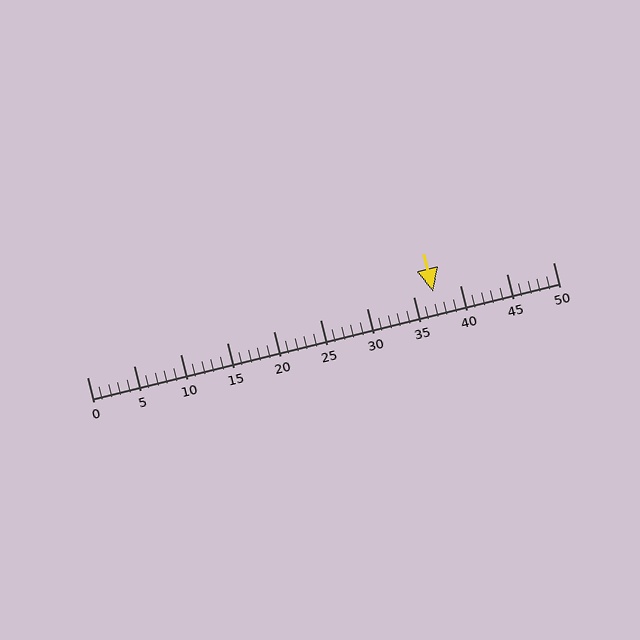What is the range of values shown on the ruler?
The ruler shows values from 0 to 50.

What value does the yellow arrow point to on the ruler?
The yellow arrow points to approximately 37.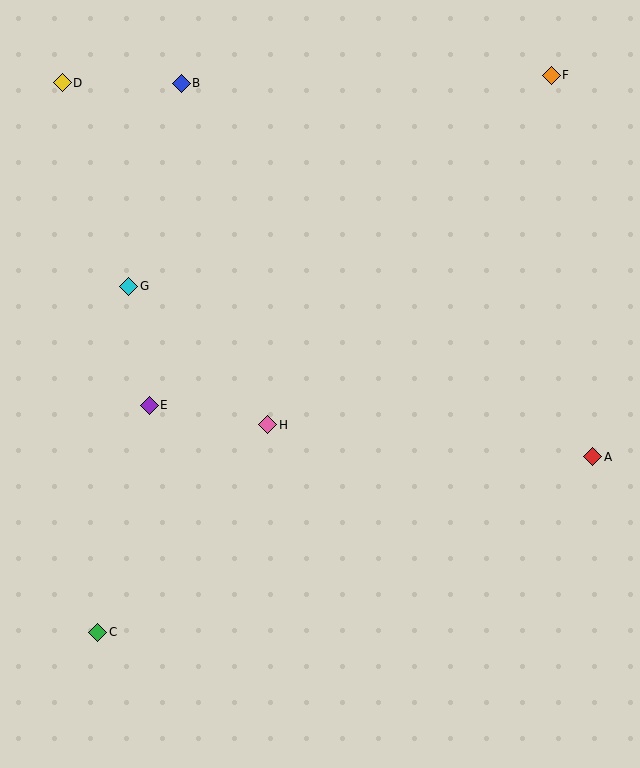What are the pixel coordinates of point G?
Point G is at (129, 286).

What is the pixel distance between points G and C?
The distance between G and C is 347 pixels.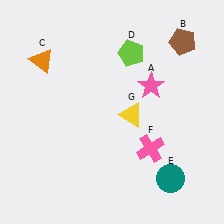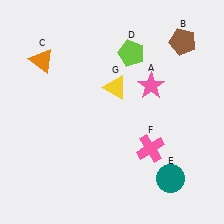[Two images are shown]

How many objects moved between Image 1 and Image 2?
1 object moved between the two images.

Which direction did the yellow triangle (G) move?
The yellow triangle (G) moved up.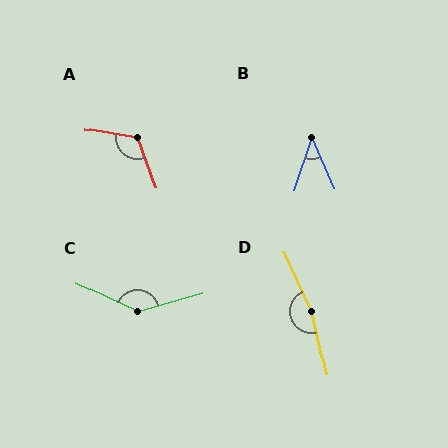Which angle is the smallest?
B, at approximately 41 degrees.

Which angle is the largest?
D, at approximately 168 degrees.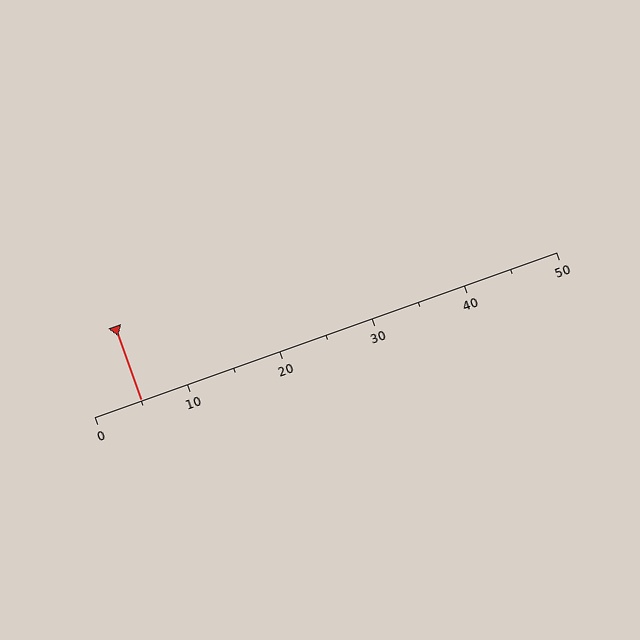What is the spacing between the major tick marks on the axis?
The major ticks are spaced 10 apart.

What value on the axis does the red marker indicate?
The marker indicates approximately 5.